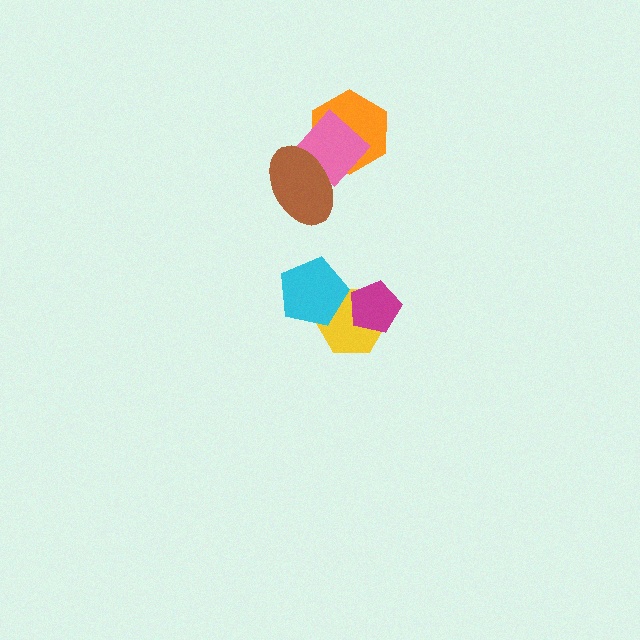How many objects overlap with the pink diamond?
2 objects overlap with the pink diamond.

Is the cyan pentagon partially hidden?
No, no other shape covers it.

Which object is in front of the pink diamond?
The brown ellipse is in front of the pink diamond.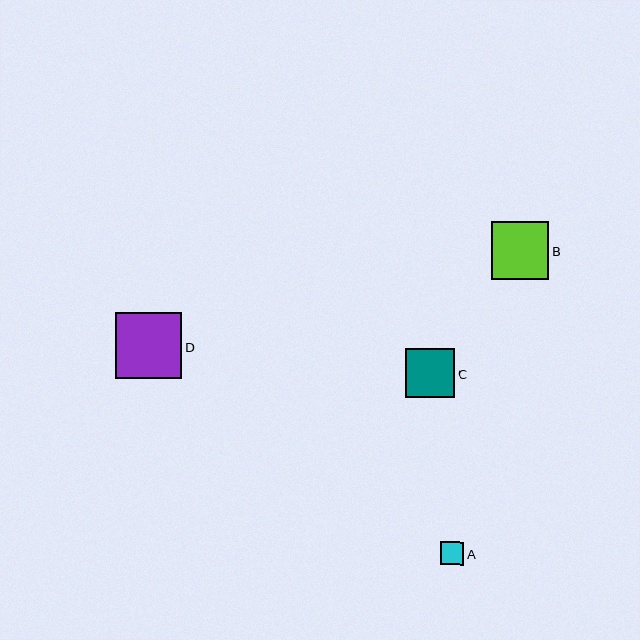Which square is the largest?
Square D is the largest with a size of approximately 66 pixels.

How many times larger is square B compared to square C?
Square B is approximately 1.2 times the size of square C.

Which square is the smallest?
Square A is the smallest with a size of approximately 23 pixels.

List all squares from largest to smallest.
From largest to smallest: D, B, C, A.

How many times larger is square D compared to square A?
Square D is approximately 2.8 times the size of square A.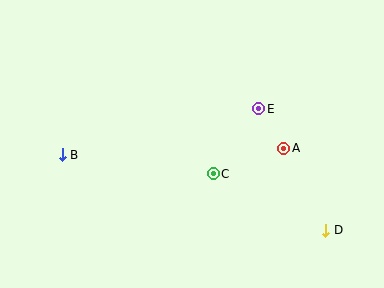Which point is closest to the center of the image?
Point C at (213, 174) is closest to the center.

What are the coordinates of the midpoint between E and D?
The midpoint between E and D is at (292, 169).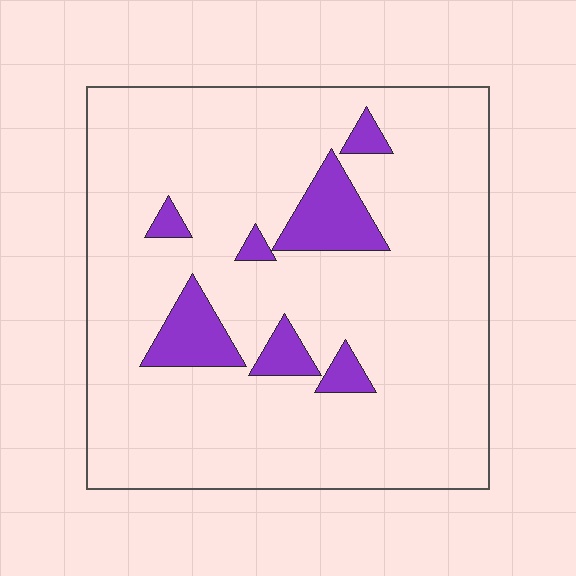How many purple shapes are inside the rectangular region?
7.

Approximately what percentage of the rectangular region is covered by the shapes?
Approximately 10%.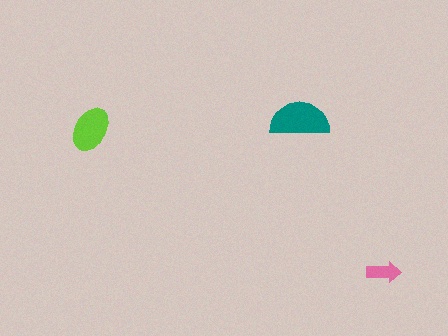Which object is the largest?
The teal semicircle.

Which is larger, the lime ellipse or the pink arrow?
The lime ellipse.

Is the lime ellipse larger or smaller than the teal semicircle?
Smaller.